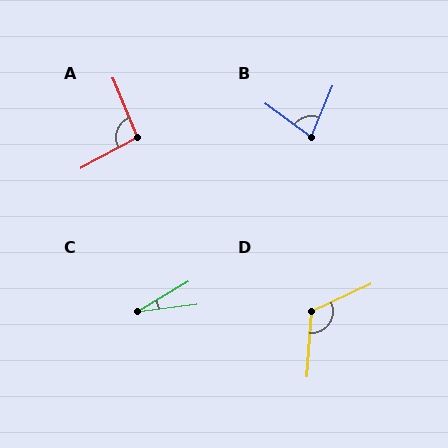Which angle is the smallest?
C, at approximately 23 degrees.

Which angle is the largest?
D, at approximately 119 degrees.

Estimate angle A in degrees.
Approximately 96 degrees.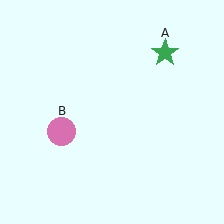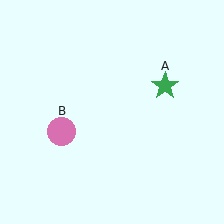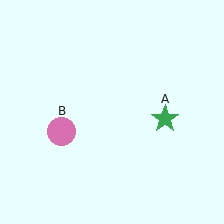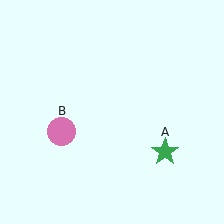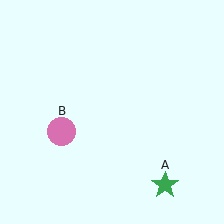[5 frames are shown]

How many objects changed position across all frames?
1 object changed position: green star (object A).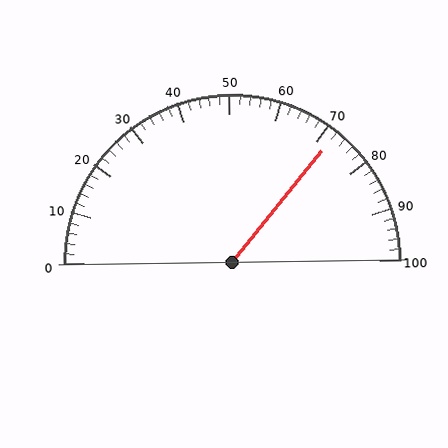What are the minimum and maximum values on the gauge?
The gauge ranges from 0 to 100.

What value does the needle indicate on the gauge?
The needle indicates approximately 72.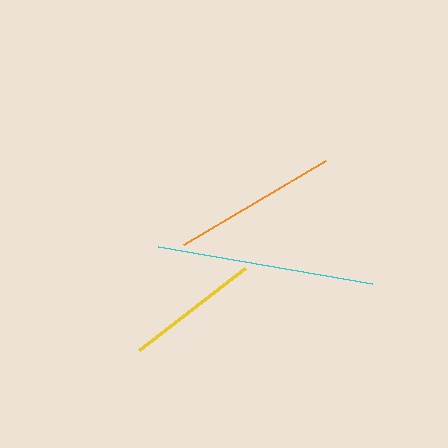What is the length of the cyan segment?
The cyan segment is approximately 217 pixels long.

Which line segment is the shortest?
The yellow line is the shortest at approximately 133 pixels.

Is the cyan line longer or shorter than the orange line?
The cyan line is longer than the orange line.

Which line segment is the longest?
The cyan line is the longest at approximately 217 pixels.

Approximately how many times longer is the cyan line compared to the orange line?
The cyan line is approximately 1.3 times the length of the orange line.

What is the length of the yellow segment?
The yellow segment is approximately 133 pixels long.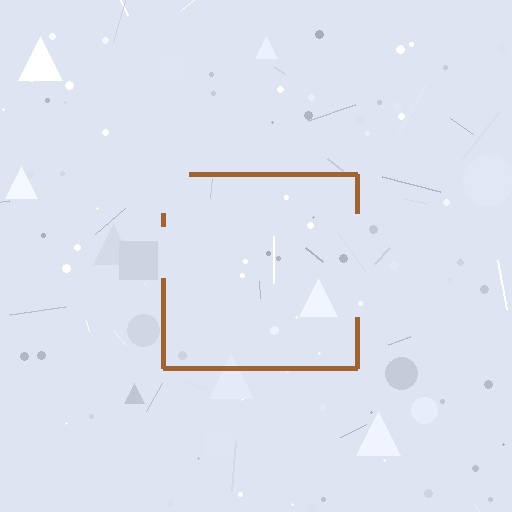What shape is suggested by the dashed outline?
The dashed outline suggests a square.